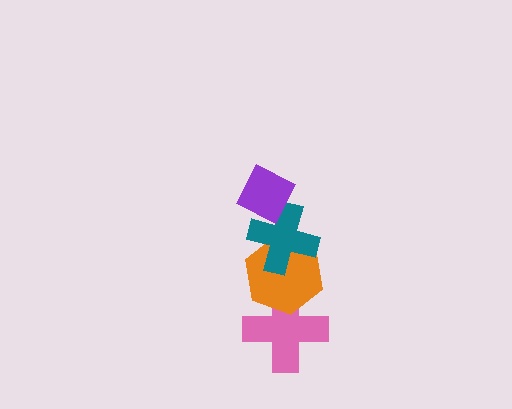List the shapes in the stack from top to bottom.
From top to bottom: the purple diamond, the teal cross, the orange hexagon, the pink cross.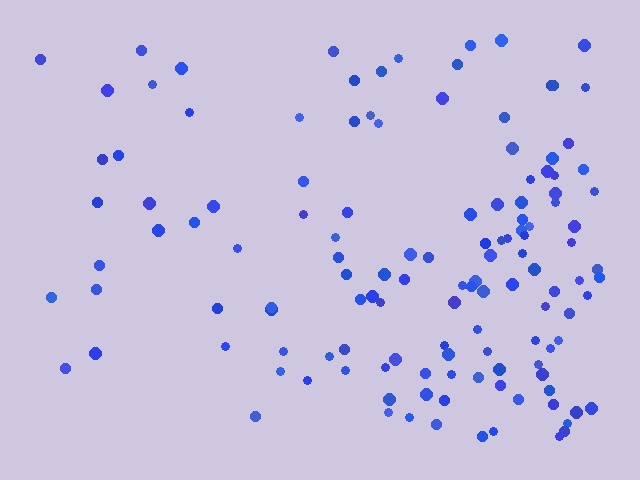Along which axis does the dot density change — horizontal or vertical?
Horizontal.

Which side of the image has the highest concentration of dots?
The right.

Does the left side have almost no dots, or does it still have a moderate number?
Still a moderate number, just noticeably fewer than the right.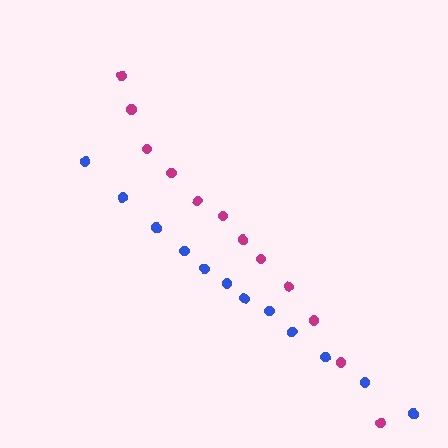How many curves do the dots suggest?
There are 2 distinct paths.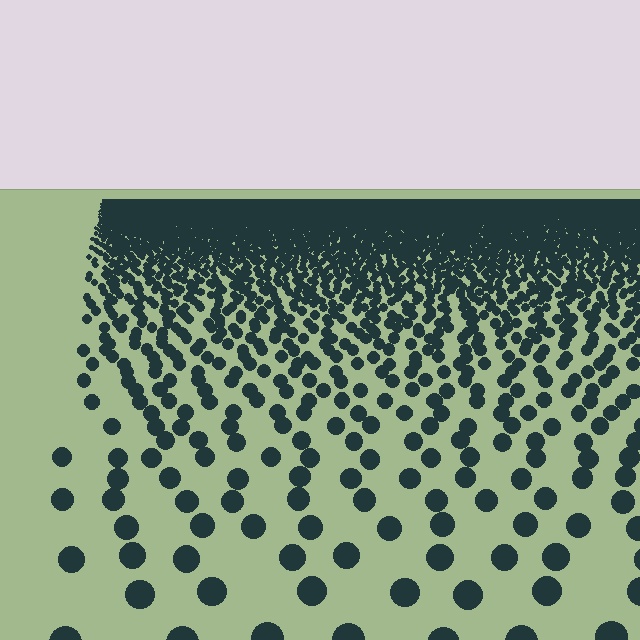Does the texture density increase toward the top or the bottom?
Density increases toward the top.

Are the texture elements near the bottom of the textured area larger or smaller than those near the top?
Larger. Near the bottom, elements are closer to the viewer and appear at a bigger on-screen size.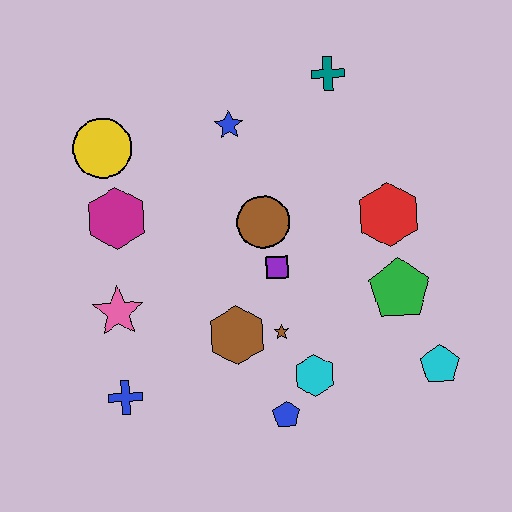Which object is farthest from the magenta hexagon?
The cyan pentagon is farthest from the magenta hexagon.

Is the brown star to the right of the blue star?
Yes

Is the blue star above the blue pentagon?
Yes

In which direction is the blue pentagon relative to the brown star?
The blue pentagon is below the brown star.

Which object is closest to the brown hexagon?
The brown star is closest to the brown hexagon.